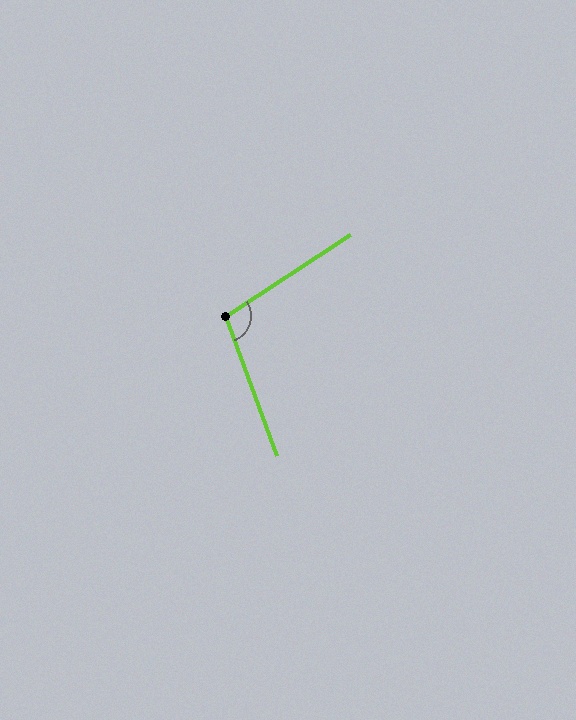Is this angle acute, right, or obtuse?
It is obtuse.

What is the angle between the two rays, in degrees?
Approximately 103 degrees.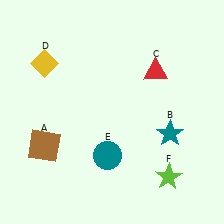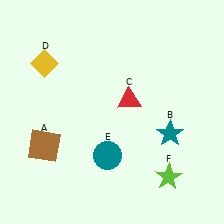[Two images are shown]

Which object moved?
The red triangle (C) moved down.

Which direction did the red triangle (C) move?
The red triangle (C) moved down.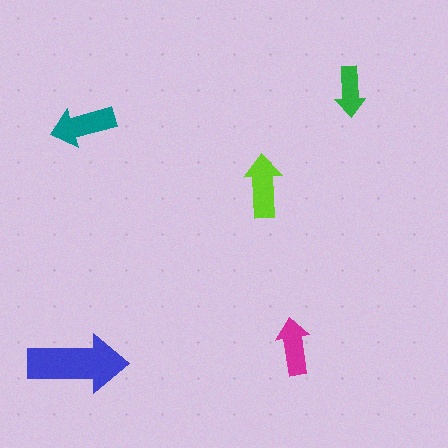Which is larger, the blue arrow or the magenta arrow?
The blue one.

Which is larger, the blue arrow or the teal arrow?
The blue one.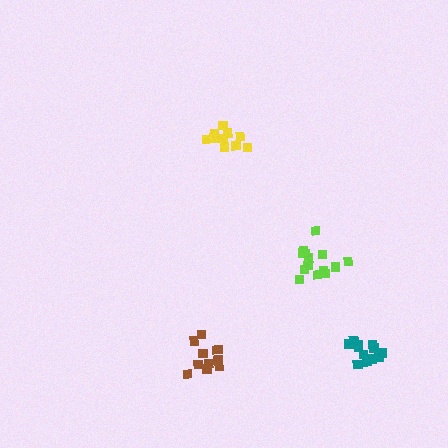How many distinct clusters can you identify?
There are 4 distinct clusters.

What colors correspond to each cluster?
The clusters are colored: lime, brown, teal, yellow.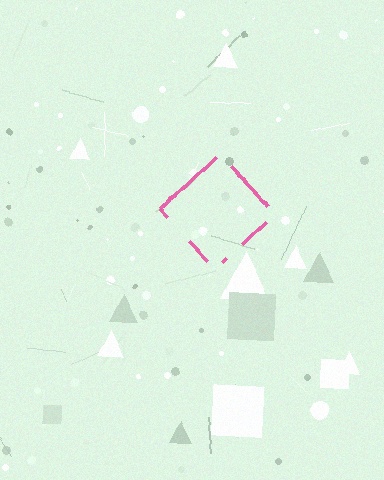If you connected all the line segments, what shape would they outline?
They would outline a diamond.